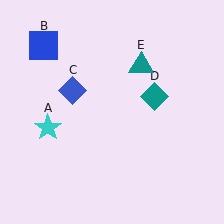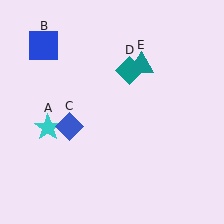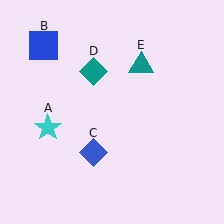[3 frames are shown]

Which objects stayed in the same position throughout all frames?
Cyan star (object A) and blue square (object B) and teal triangle (object E) remained stationary.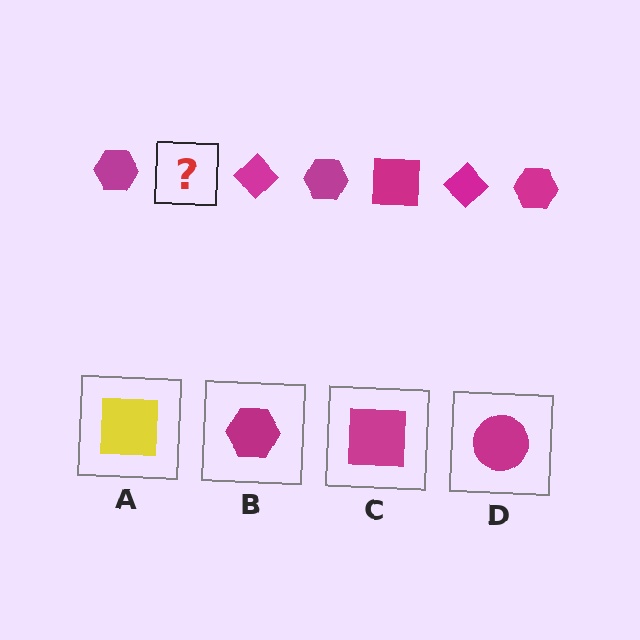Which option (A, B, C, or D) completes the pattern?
C.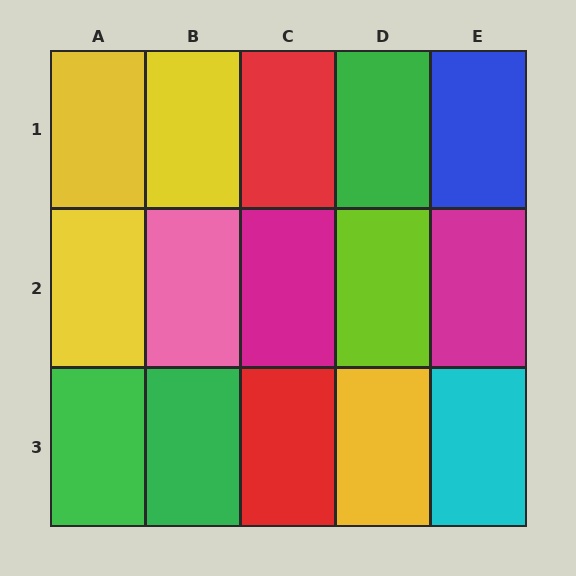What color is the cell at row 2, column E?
Magenta.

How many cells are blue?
1 cell is blue.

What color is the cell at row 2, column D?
Lime.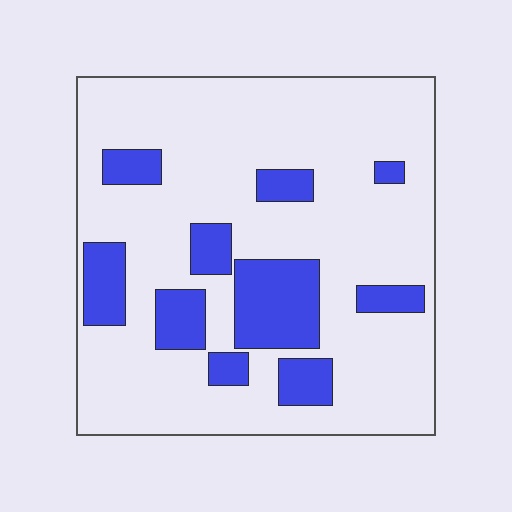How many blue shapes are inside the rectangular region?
10.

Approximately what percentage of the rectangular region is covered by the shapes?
Approximately 20%.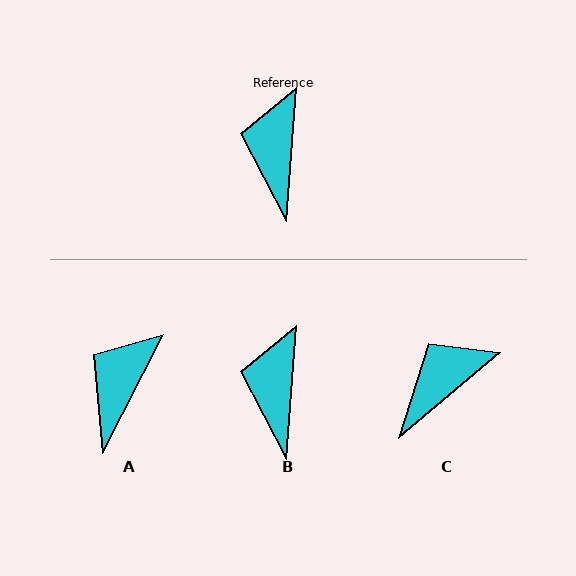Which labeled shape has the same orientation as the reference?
B.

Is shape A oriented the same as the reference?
No, it is off by about 23 degrees.